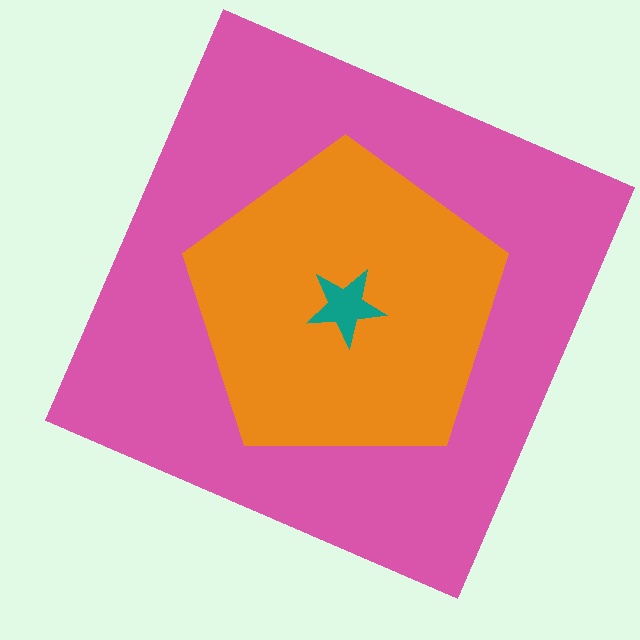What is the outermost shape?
The pink square.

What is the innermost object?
The teal star.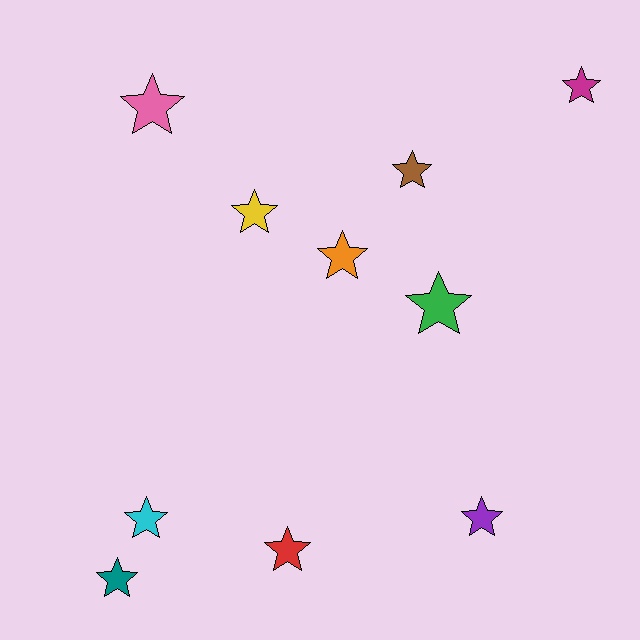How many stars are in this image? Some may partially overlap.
There are 10 stars.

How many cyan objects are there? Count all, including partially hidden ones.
There is 1 cyan object.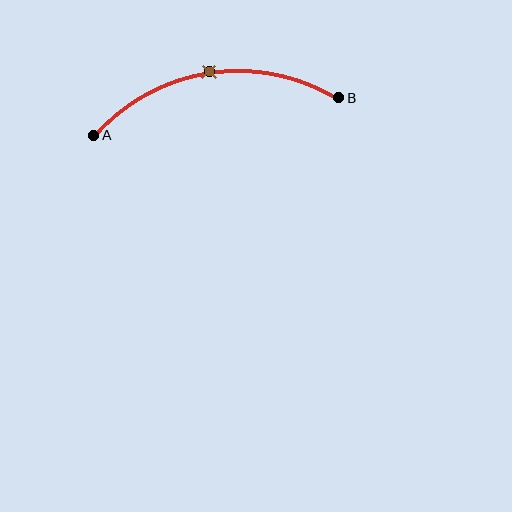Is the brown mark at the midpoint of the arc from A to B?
Yes. The brown mark lies on the arc at equal arc-length from both A and B — it is the arc midpoint.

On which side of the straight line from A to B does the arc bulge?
The arc bulges above the straight line connecting A and B.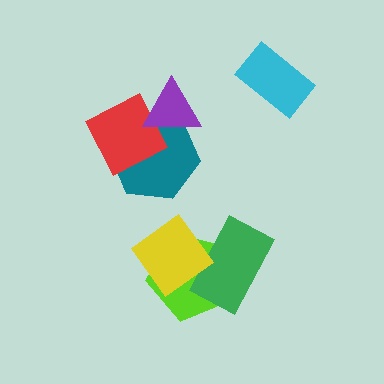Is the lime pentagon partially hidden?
Yes, it is partially covered by another shape.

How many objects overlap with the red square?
2 objects overlap with the red square.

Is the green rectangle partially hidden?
Yes, it is partially covered by another shape.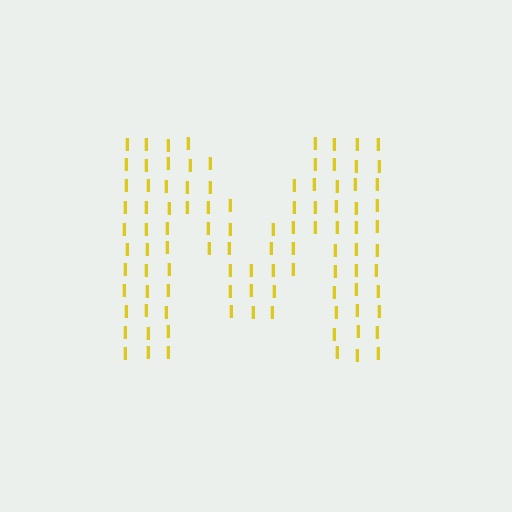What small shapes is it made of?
It is made of small letter I's.